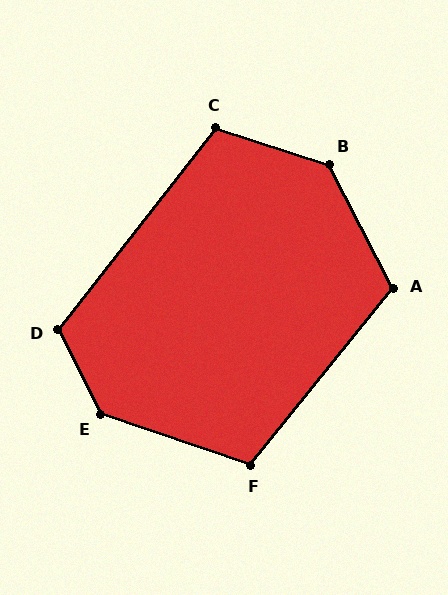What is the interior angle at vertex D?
Approximately 115 degrees (obtuse).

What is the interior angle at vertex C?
Approximately 110 degrees (obtuse).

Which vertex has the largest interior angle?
E, at approximately 136 degrees.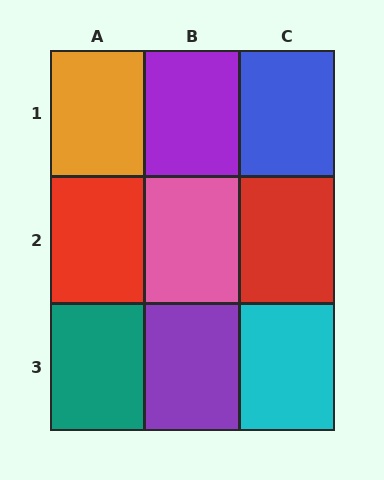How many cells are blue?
1 cell is blue.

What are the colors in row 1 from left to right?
Orange, purple, blue.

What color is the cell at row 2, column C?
Red.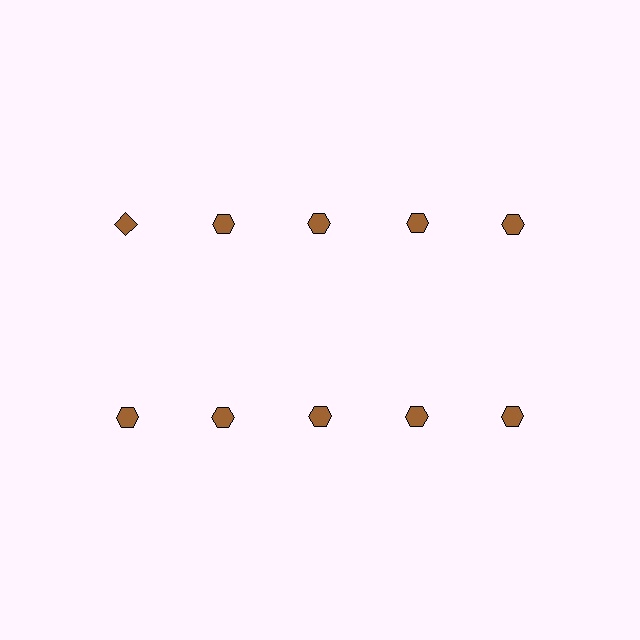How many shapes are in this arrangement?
There are 10 shapes arranged in a grid pattern.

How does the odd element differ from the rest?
It has a different shape: diamond instead of hexagon.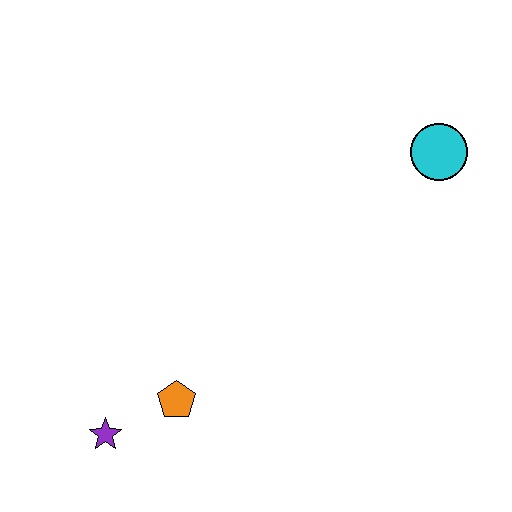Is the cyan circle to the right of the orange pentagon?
Yes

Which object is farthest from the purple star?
The cyan circle is farthest from the purple star.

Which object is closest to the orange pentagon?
The purple star is closest to the orange pentagon.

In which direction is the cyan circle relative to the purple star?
The cyan circle is to the right of the purple star.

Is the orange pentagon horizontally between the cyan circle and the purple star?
Yes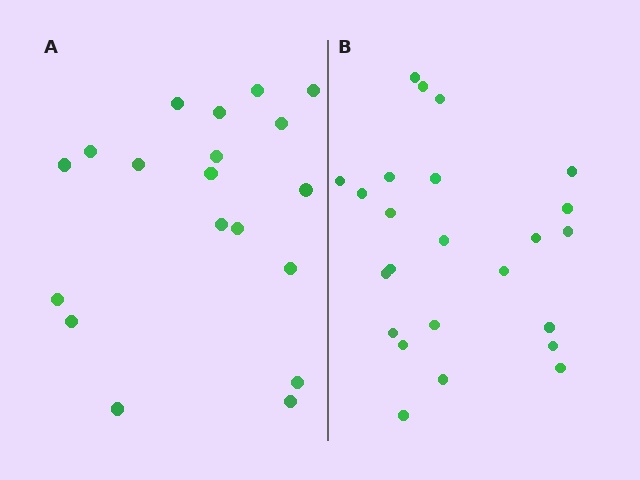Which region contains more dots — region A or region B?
Region B (the right region) has more dots.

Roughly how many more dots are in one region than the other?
Region B has about 5 more dots than region A.